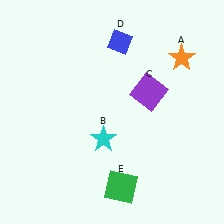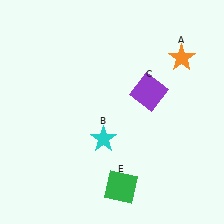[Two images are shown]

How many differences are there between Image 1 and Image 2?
There is 1 difference between the two images.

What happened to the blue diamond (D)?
The blue diamond (D) was removed in Image 2. It was in the top-right area of Image 1.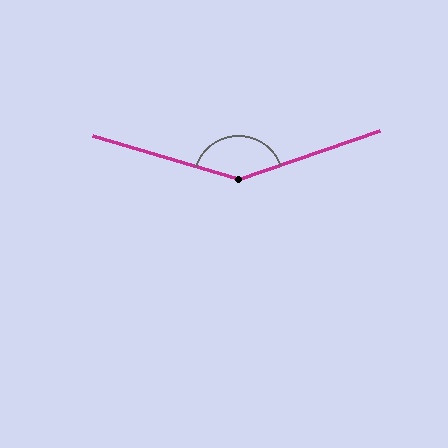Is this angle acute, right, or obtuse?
It is obtuse.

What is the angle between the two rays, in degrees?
Approximately 144 degrees.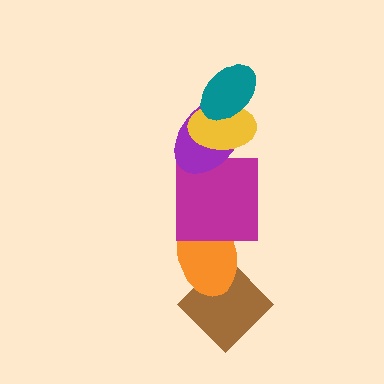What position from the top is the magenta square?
The magenta square is 4th from the top.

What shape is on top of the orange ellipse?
The magenta square is on top of the orange ellipse.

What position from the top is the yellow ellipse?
The yellow ellipse is 2nd from the top.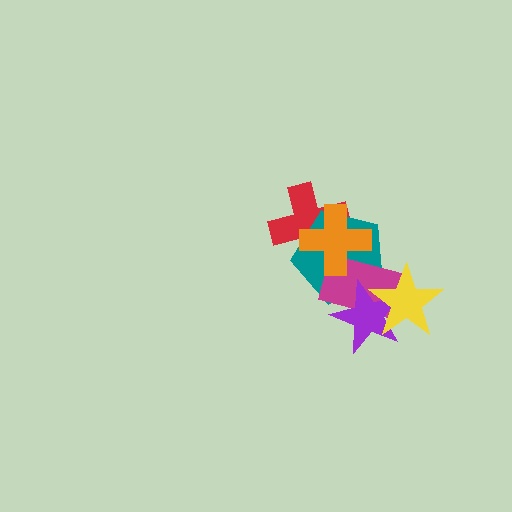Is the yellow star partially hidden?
No, no other shape covers it.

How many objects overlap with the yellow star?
2 objects overlap with the yellow star.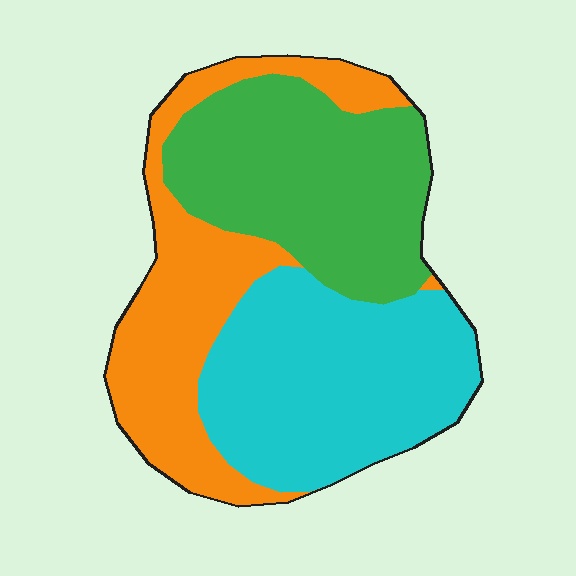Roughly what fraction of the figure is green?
Green takes up about one third (1/3) of the figure.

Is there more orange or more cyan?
Cyan.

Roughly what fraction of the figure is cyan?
Cyan takes up about three eighths (3/8) of the figure.